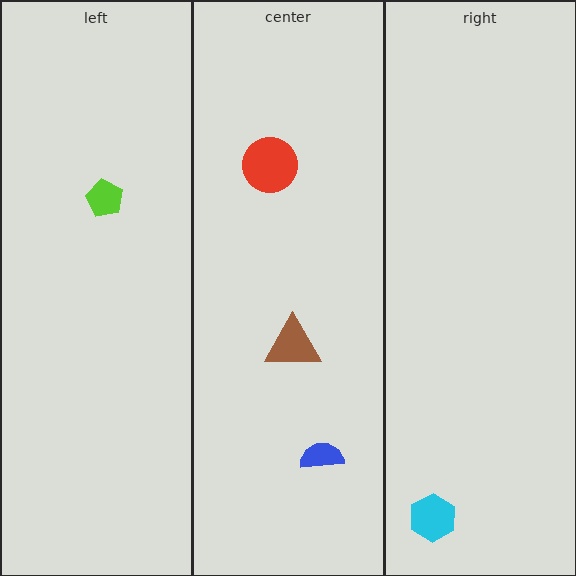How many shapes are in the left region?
1.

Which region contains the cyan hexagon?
The right region.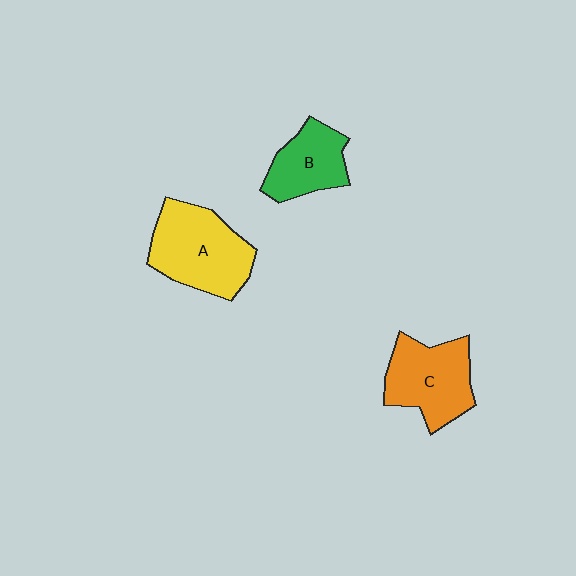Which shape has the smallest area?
Shape B (green).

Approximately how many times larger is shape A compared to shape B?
Approximately 1.5 times.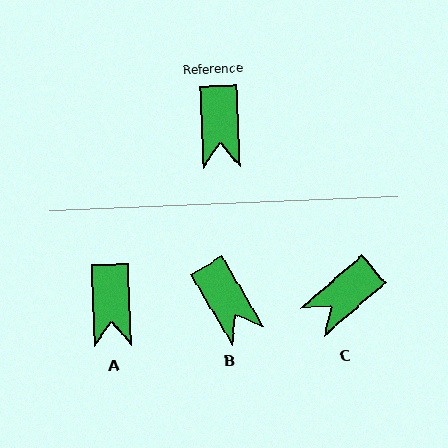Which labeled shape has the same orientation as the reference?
A.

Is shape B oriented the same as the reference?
No, it is off by about 29 degrees.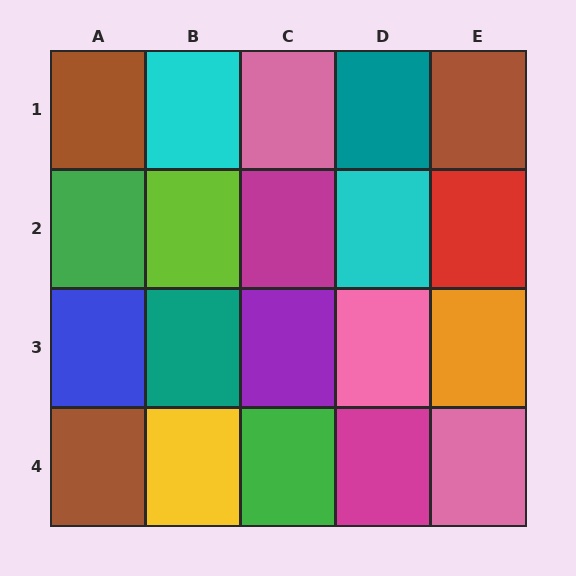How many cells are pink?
3 cells are pink.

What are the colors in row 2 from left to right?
Green, lime, magenta, cyan, red.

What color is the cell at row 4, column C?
Green.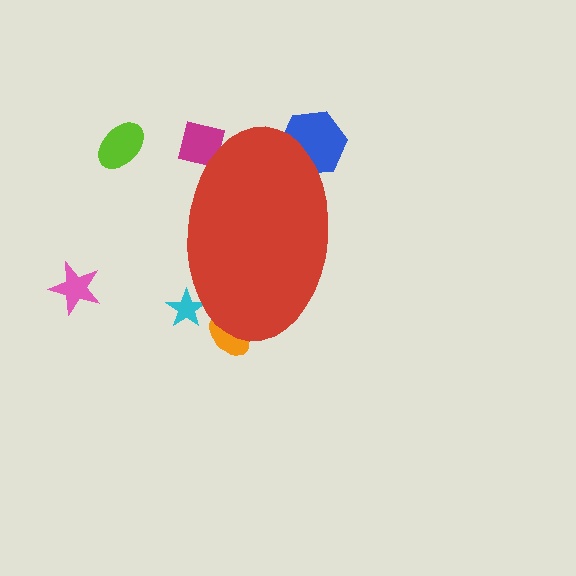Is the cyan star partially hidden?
Yes, the cyan star is partially hidden behind the red ellipse.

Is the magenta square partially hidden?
Yes, the magenta square is partially hidden behind the red ellipse.